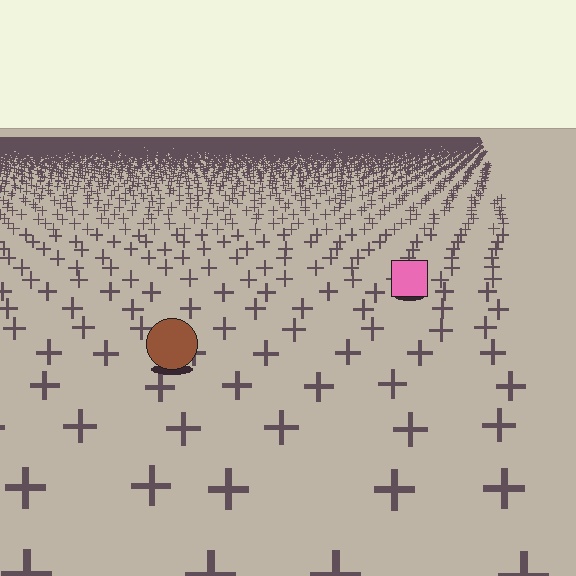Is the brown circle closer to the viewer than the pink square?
Yes. The brown circle is closer — you can tell from the texture gradient: the ground texture is coarser near it.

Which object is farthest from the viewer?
The pink square is farthest from the viewer. It appears smaller and the ground texture around it is denser.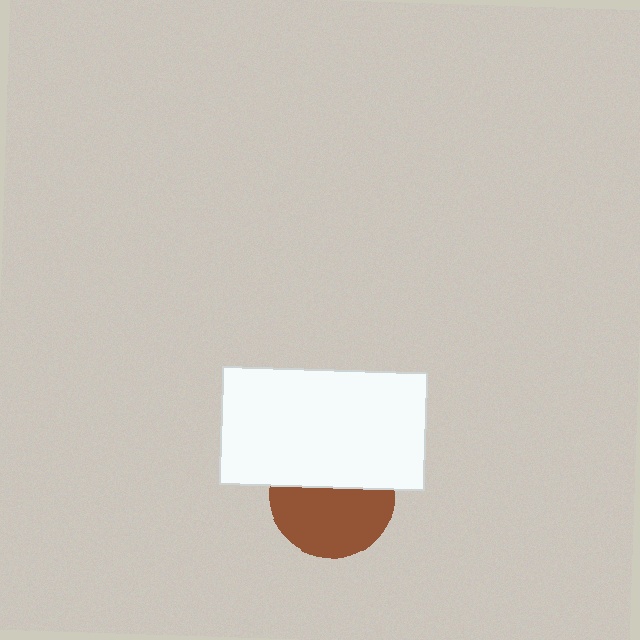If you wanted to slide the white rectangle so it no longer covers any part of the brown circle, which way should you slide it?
Slide it up — that is the most direct way to separate the two shapes.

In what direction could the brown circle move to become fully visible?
The brown circle could move down. That would shift it out from behind the white rectangle entirely.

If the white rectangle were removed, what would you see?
You would see the complete brown circle.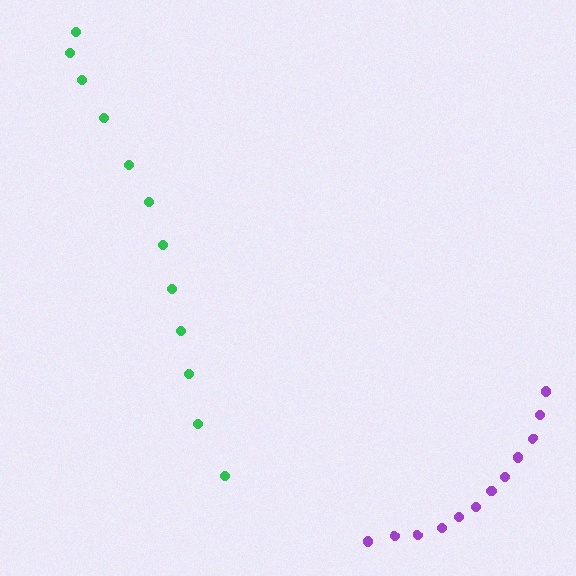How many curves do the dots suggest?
There are 2 distinct paths.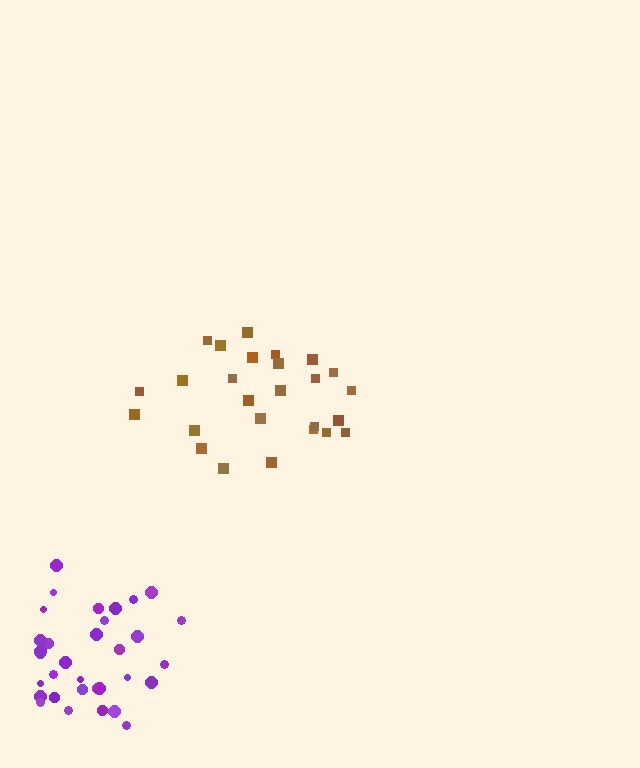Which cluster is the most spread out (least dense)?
Brown.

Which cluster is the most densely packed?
Purple.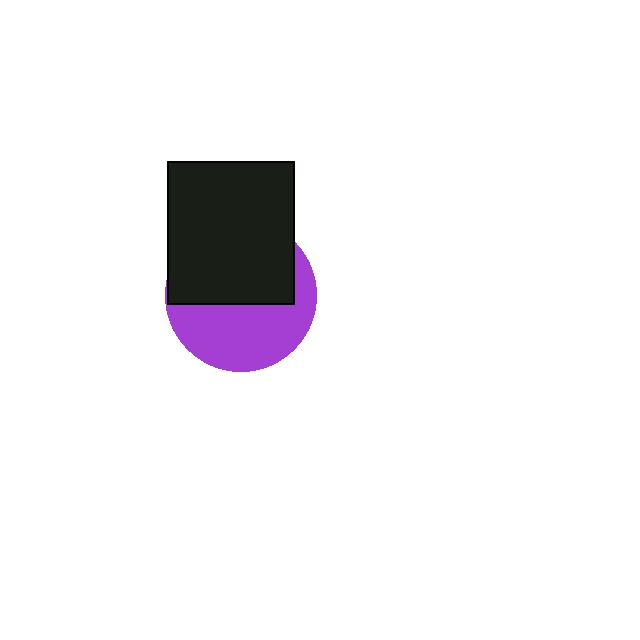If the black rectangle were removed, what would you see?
You would see the complete purple circle.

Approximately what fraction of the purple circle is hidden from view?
Roughly 53% of the purple circle is hidden behind the black rectangle.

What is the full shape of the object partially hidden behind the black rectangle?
The partially hidden object is a purple circle.